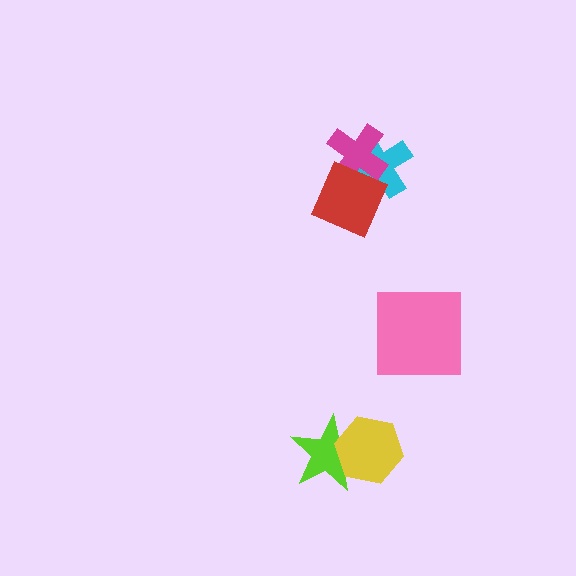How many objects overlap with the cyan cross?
2 objects overlap with the cyan cross.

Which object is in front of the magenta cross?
The red diamond is in front of the magenta cross.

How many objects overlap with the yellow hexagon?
1 object overlaps with the yellow hexagon.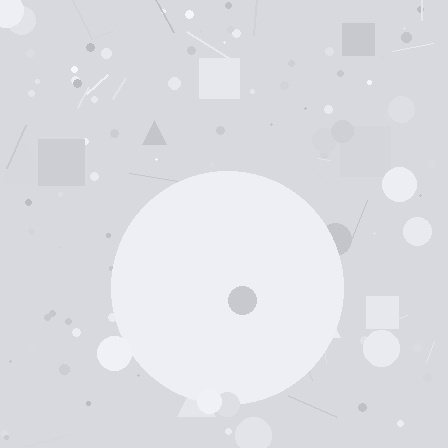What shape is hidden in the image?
A circle is hidden in the image.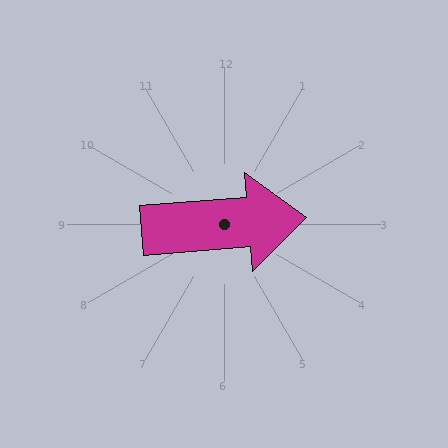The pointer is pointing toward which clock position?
Roughly 3 o'clock.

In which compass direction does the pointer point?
East.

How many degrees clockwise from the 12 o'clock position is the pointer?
Approximately 85 degrees.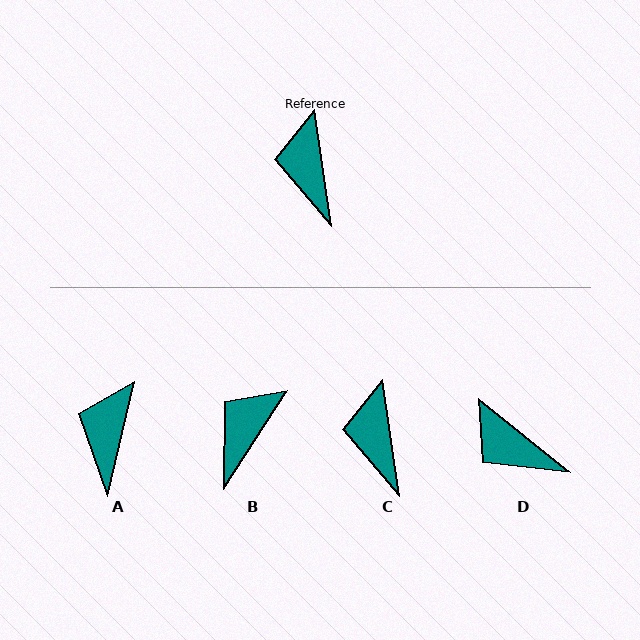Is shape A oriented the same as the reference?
No, it is off by about 22 degrees.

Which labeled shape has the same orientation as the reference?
C.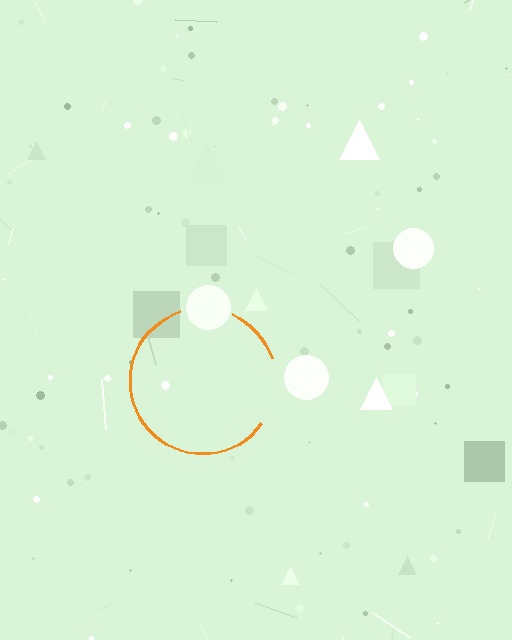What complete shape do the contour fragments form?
The contour fragments form a circle.